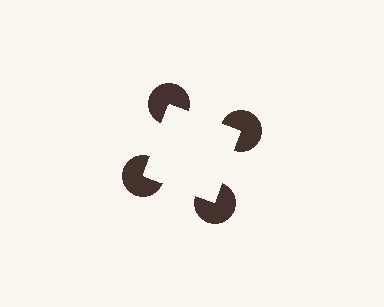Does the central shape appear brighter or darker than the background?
It typically appears slightly brighter than the background, even though no actual brightness change is drawn.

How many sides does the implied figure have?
4 sides.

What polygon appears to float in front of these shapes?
An illusory square — its edges are inferred from the aligned wedge cuts in the pac-man discs, not physically drawn.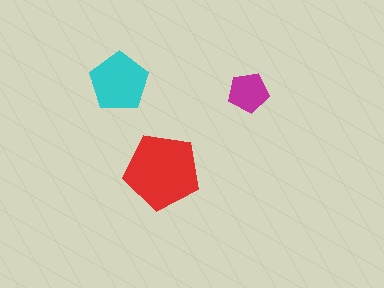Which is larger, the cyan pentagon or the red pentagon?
The red one.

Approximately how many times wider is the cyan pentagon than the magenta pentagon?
About 1.5 times wider.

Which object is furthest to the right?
The magenta pentagon is rightmost.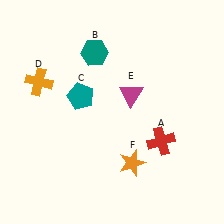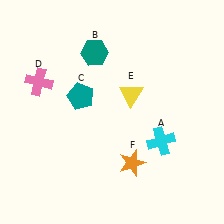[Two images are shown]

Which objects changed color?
A changed from red to cyan. D changed from orange to pink. E changed from magenta to yellow.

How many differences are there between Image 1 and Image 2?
There are 3 differences between the two images.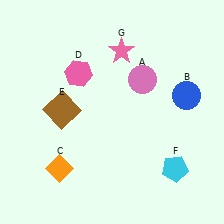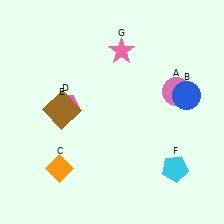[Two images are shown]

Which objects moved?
The objects that moved are: the pink circle (A), the pink hexagon (D).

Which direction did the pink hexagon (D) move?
The pink hexagon (D) moved down.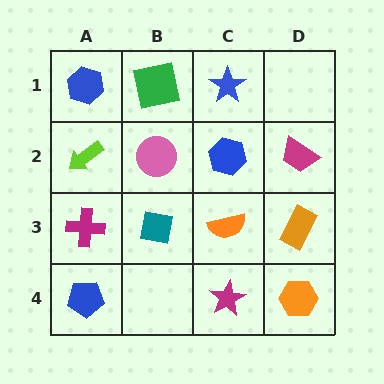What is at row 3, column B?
A teal square.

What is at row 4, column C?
A magenta star.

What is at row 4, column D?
An orange hexagon.